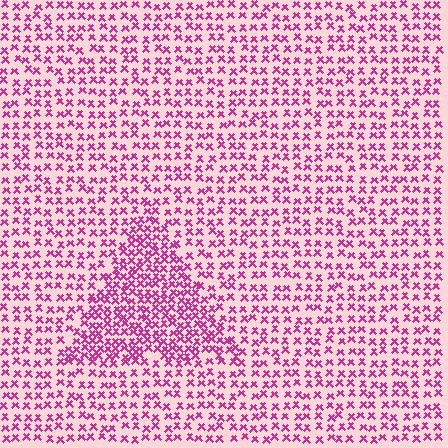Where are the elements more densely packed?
The elements are more densely packed inside the triangle boundary.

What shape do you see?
I see a triangle.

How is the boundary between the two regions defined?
The boundary is defined by a change in element density (approximately 1.8x ratio). All elements are the same color, size, and shape.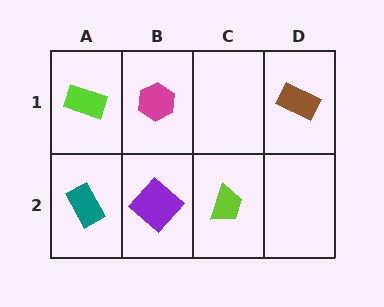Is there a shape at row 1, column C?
No, that cell is empty.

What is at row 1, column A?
A lime rectangle.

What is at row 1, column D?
A brown rectangle.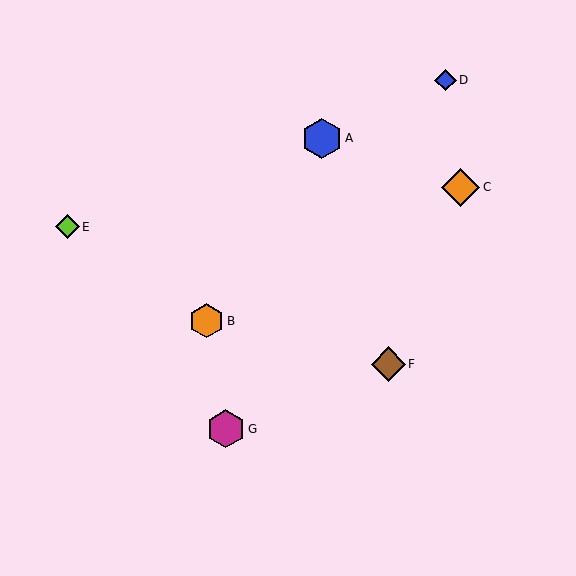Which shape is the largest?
The blue hexagon (labeled A) is the largest.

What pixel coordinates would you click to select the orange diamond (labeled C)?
Click at (461, 187) to select the orange diamond C.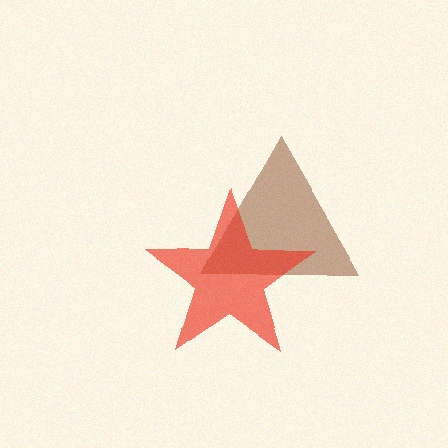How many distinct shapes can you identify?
There are 2 distinct shapes: a brown triangle, a red star.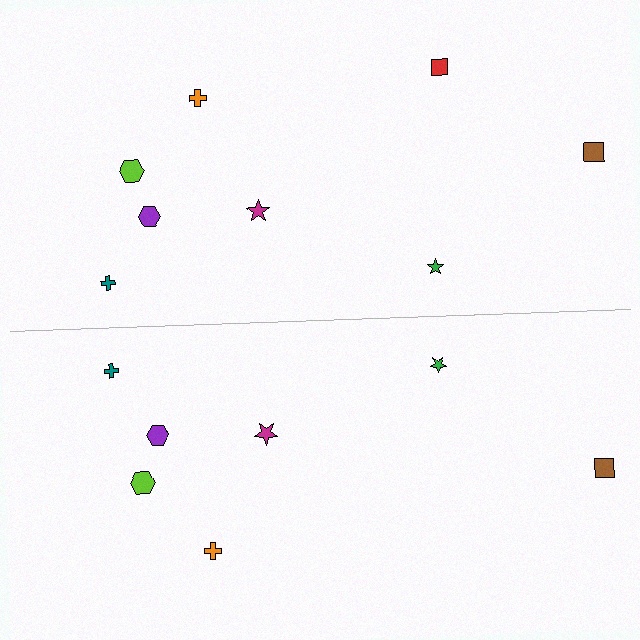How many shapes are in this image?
There are 15 shapes in this image.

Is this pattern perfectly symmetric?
No, the pattern is not perfectly symmetric. A red square is missing from the bottom side.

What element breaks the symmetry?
A red square is missing from the bottom side.